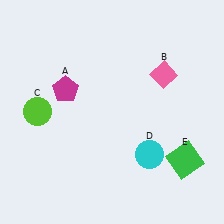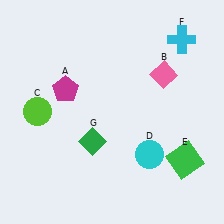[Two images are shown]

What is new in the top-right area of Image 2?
A cyan cross (F) was added in the top-right area of Image 2.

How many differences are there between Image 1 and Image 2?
There are 2 differences between the two images.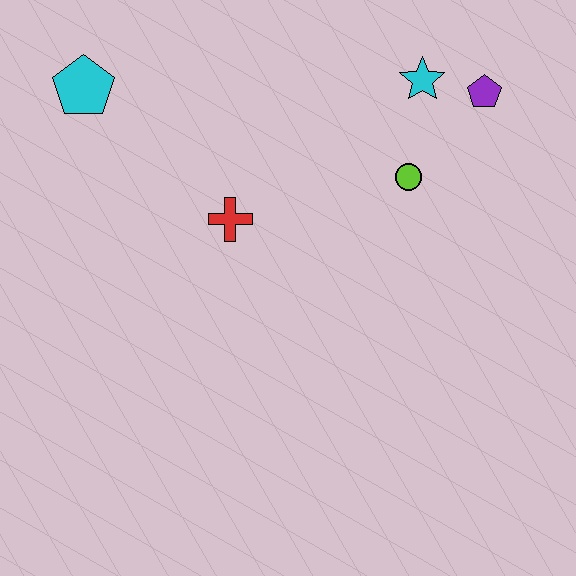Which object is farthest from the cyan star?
The cyan pentagon is farthest from the cyan star.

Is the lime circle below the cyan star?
Yes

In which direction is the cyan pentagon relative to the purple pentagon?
The cyan pentagon is to the left of the purple pentagon.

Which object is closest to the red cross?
The lime circle is closest to the red cross.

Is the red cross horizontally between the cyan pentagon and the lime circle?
Yes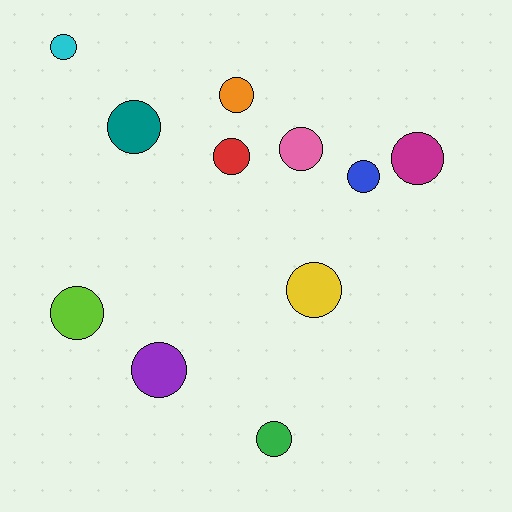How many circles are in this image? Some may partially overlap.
There are 11 circles.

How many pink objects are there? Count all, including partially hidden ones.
There is 1 pink object.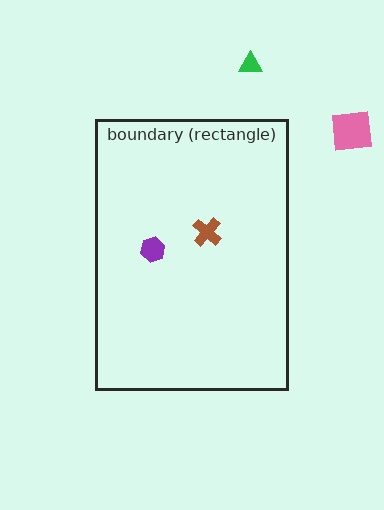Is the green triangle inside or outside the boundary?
Outside.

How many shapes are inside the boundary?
2 inside, 2 outside.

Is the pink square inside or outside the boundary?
Outside.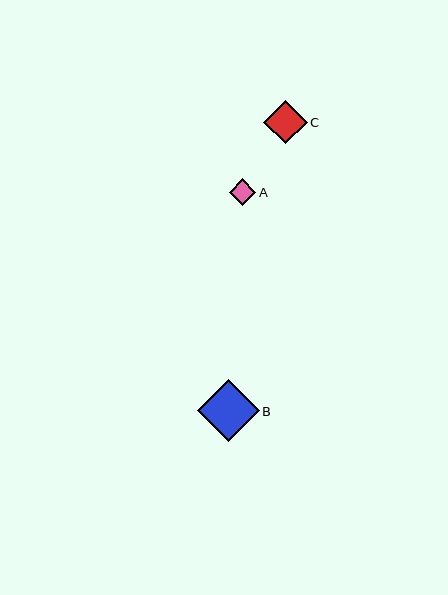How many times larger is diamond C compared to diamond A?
Diamond C is approximately 1.6 times the size of diamond A.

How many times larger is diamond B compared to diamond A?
Diamond B is approximately 2.3 times the size of diamond A.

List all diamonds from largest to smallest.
From largest to smallest: B, C, A.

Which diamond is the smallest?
Diamond A is the smallest with a size of approximately 27 pixels.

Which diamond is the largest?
Diamond B is the largest with a size of approximately 62 pixels.